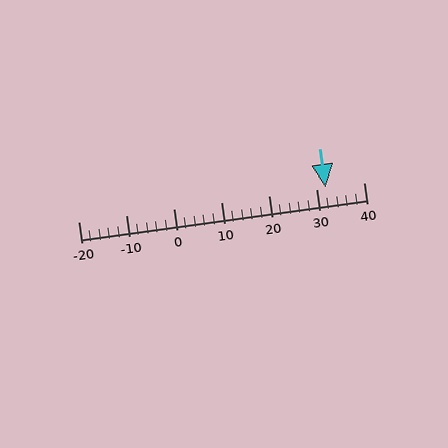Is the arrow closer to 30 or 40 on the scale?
The arrow is closer to 30.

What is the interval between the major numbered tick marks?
The major tick marks are spaced 10 units apart.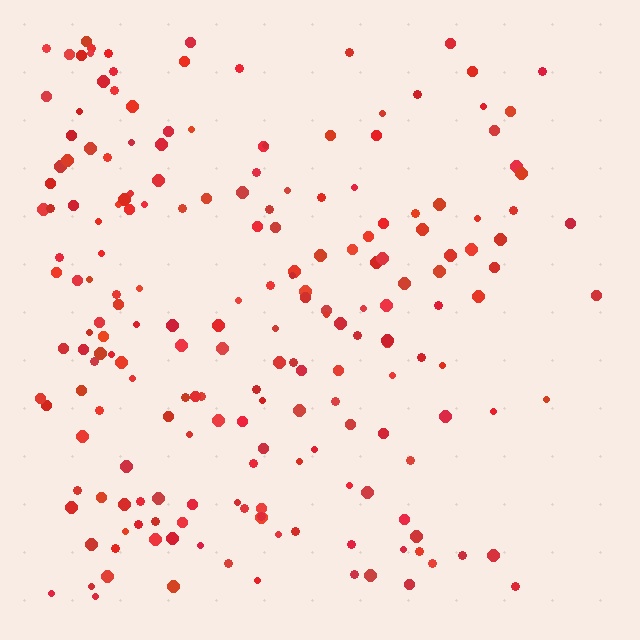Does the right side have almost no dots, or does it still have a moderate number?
Still a moderate number, just noticeably fewer than the left.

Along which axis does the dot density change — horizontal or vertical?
Horizontal.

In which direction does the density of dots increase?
From right to left, with the left side densest.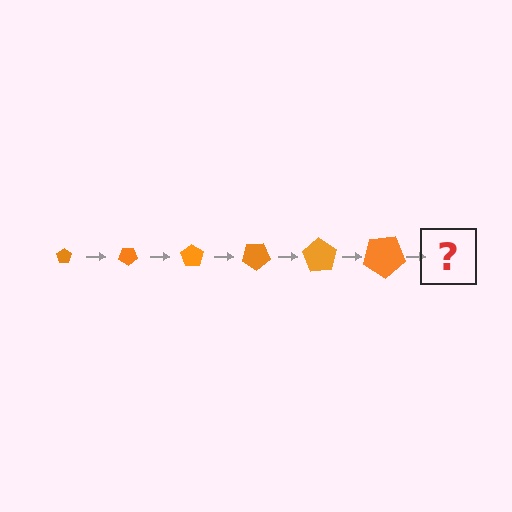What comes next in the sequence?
The next element should be a pentagon, larger than the previous one and rotated 210 degrees from the start.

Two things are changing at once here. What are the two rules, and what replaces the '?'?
The two rules are that the pentagon grows larger each step and it rotates 35 degrees each step. The '?' should be a pentagon, larger than the previous one and rotated 210 degrees from the start.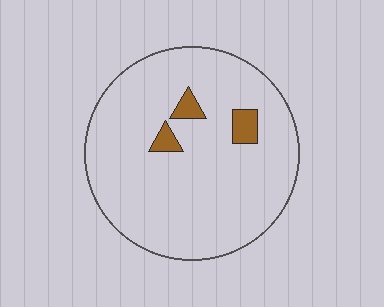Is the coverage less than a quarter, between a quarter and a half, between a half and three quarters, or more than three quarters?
Less than a quarter.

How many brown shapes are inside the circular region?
3.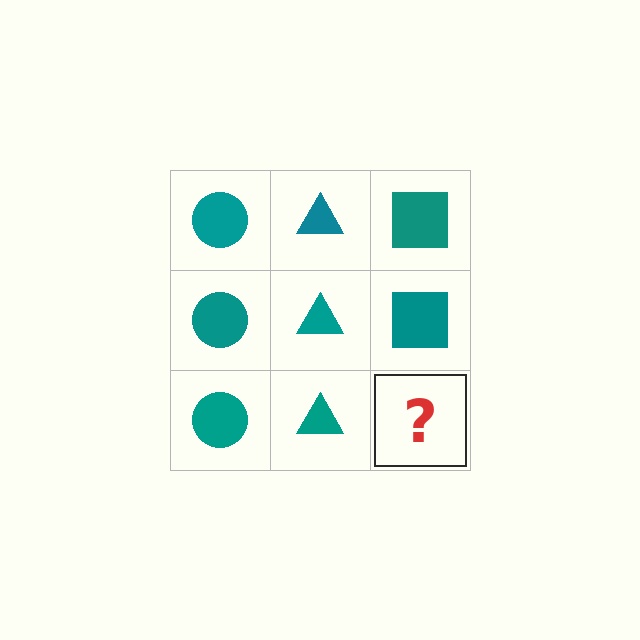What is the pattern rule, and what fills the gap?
The rule is that each column has a consistent shape. The gap should be filled with a teal square.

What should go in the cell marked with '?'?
The missing cell should contain a teal square.